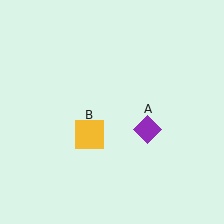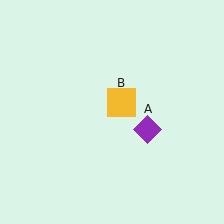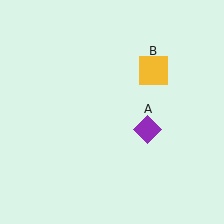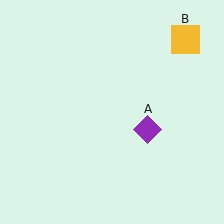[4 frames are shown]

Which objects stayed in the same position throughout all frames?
Purple diamond (object A) remained stationary.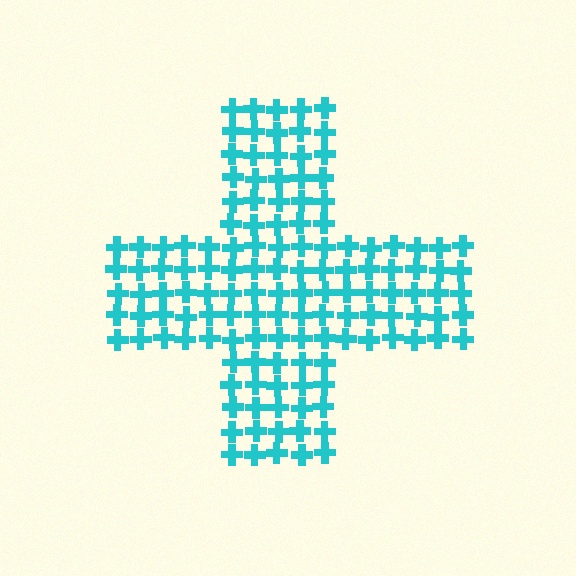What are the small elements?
The small elements are crosses.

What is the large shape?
The large shape is a cross.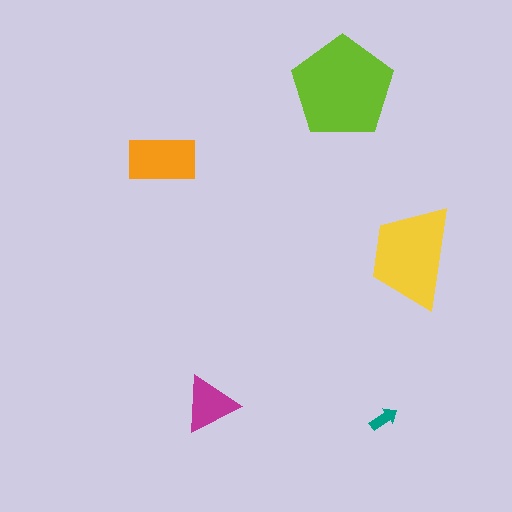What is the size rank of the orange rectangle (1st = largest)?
3rd.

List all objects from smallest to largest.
The teal arrow, the magenta triangle, the orange rectangle, the yellow trapezoid, the lime pentagon.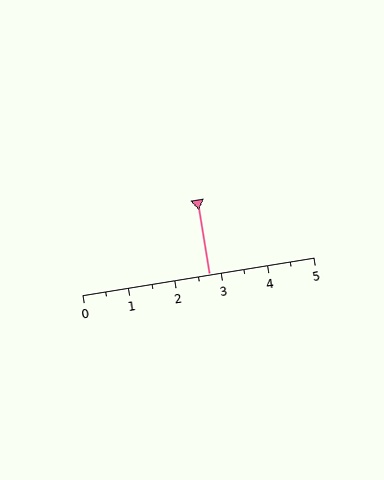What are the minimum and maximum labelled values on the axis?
The axis runs from 0 to 5.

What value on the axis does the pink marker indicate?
The marker indicates approximately 2.8.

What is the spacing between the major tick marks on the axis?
The major ticks are spaced 1 apart.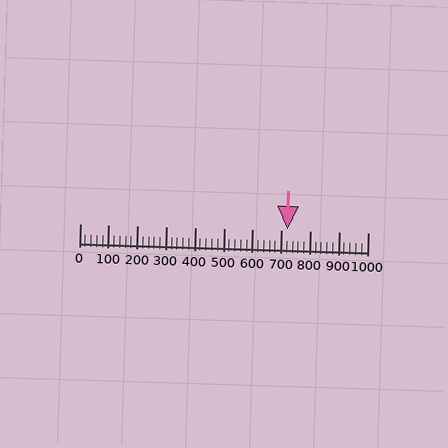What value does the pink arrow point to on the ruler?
The pink arrow points to approximately 720.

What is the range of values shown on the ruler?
The ruler shows values from 0 to 1000.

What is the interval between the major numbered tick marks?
The major tick marks are spaced 100 units apart.